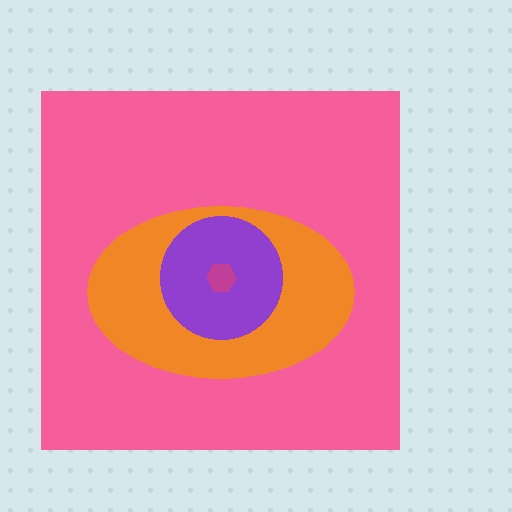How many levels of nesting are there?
4.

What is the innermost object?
The magenta hexagon.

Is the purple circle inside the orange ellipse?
Yes.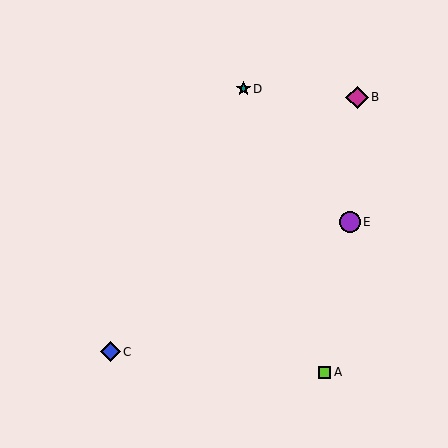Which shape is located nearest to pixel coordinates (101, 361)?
The blue diamond (labeled C) at (110, 352) is nearest to that location.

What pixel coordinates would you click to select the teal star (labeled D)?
Click at (243, 89) to select the teal star D.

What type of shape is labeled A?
Shape A is a lime square.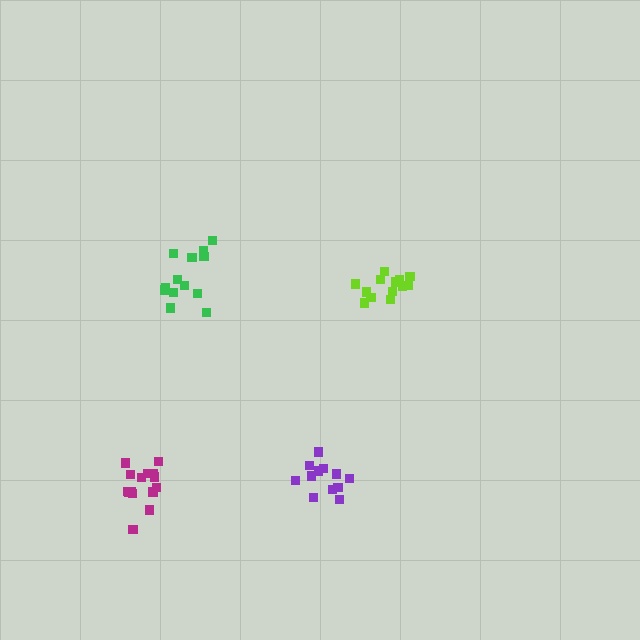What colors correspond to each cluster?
The clusters are colored: green, magenta, lime, purple.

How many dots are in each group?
Group 1: 13 dots, Group 2: 15 dots, Group 3: 13 dots, Group 4: 12 dots (53 total).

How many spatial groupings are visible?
There are 4 spatial groupings.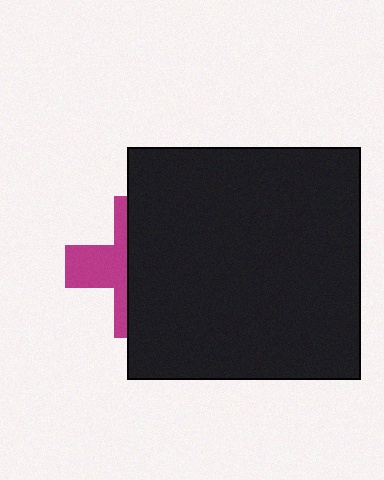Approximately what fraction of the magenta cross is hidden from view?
Roughly 61% of the magenta cross is hidden behind the black rectangle.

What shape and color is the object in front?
The object in front is a black rectangle.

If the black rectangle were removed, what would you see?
You would see the complete magenta cross.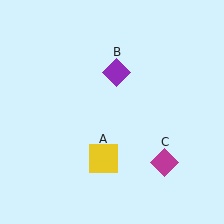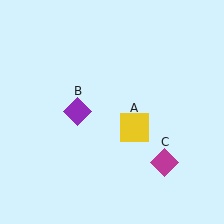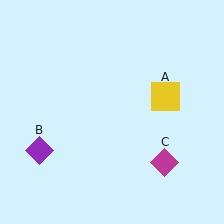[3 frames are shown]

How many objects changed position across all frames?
2 objects changed position: yellow square (object A), purple diamond (object B).